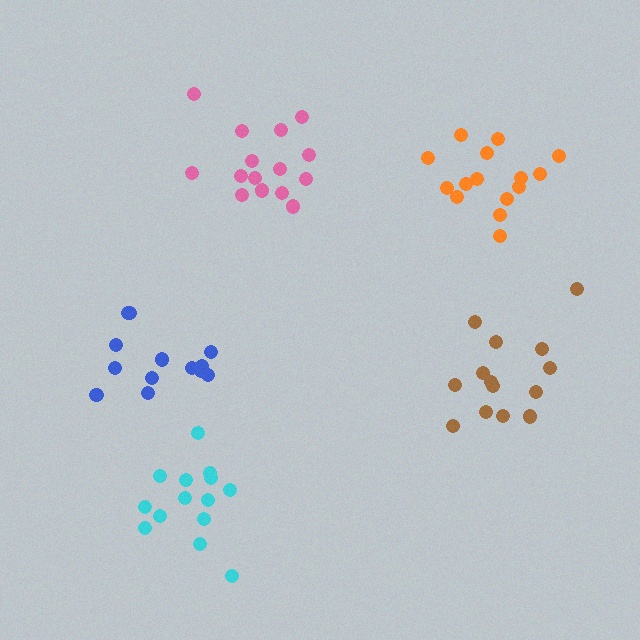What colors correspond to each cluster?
The clusters are colored: pink, brown, orange, blue, cyan.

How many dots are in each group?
Group 1: 15 dots, Group 2: 14 dots, Group 3: 15 dots, Group 4: 13 dots, Group 5: 14 dots (71 total).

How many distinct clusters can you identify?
There are 5 distinct clusters.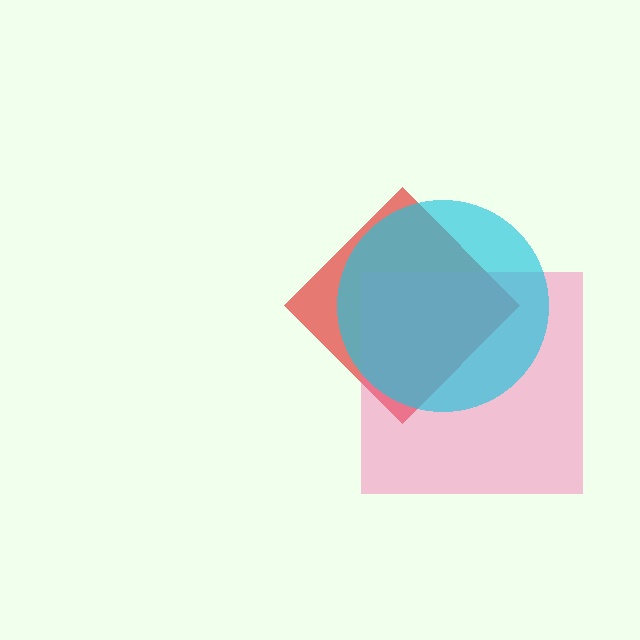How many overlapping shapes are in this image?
There are 3 overlapping shapes in the image.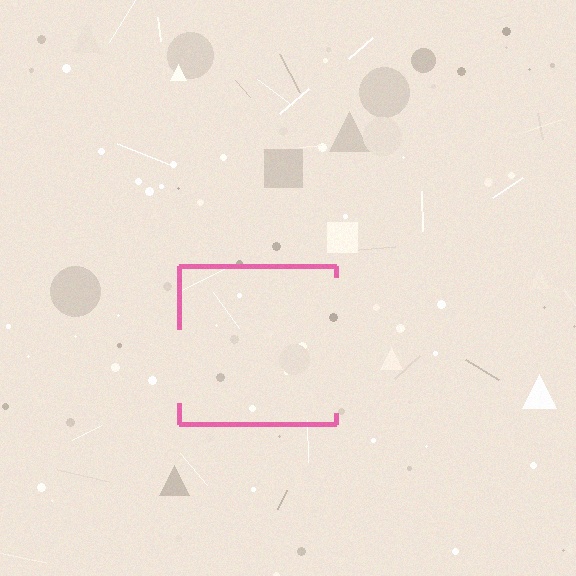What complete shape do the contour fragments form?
The contour fragments form a square.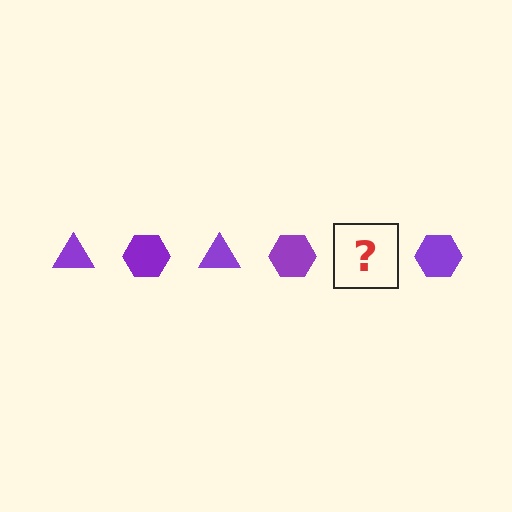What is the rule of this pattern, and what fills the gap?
The rule is that the pattern cycles through triangle, hexagon shapes in purple. The gap should be filled with a purple triangle.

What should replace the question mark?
The question mark should be replaced with a purple triangle.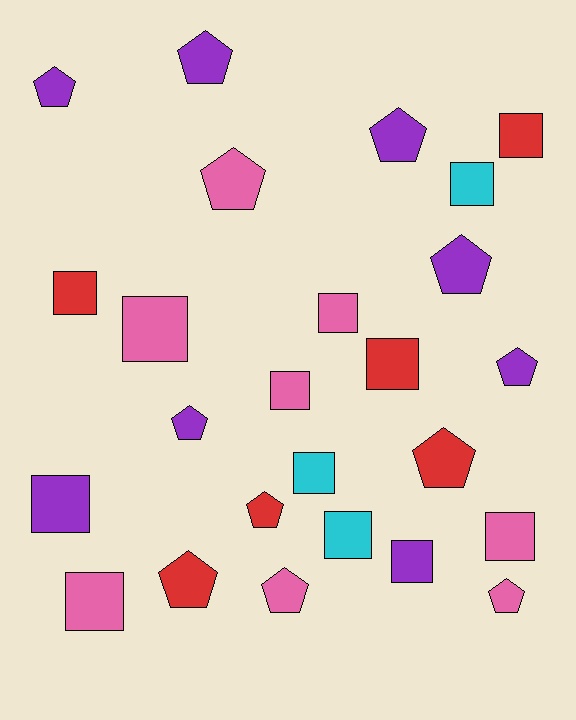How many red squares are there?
There are 3 red squares.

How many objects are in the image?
There are 25 objects.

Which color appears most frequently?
Purple, with 8 objects.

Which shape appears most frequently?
Square, with 13 objects.